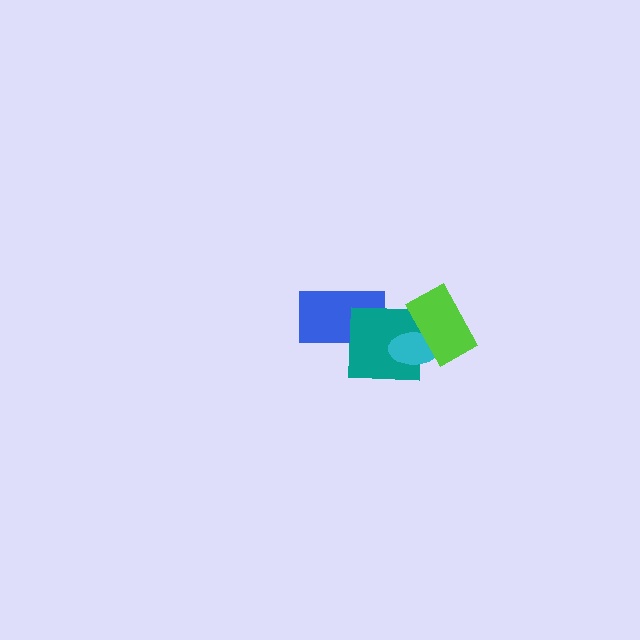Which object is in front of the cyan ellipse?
The lime rectangle is in front of the cyan ellipse.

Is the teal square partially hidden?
Yes, it is partially covered by another shape.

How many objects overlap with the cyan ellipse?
2 objects overlap with the cyan ellipse.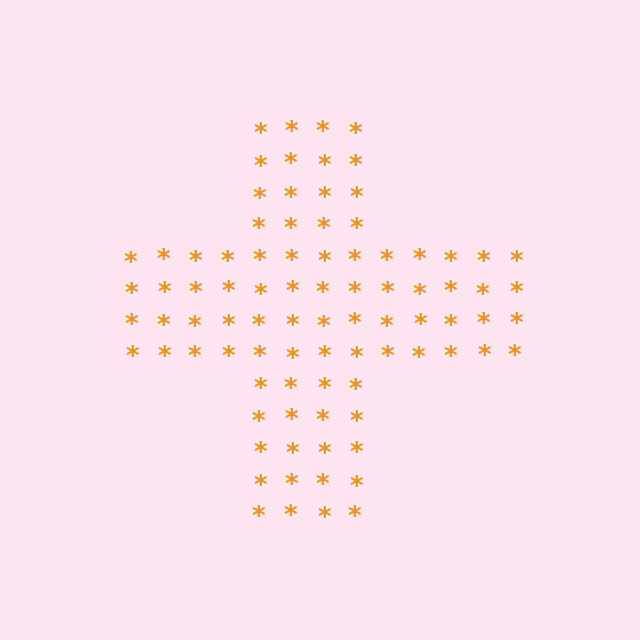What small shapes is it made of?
It is made of small asterisks.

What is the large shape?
The large shape is a cross.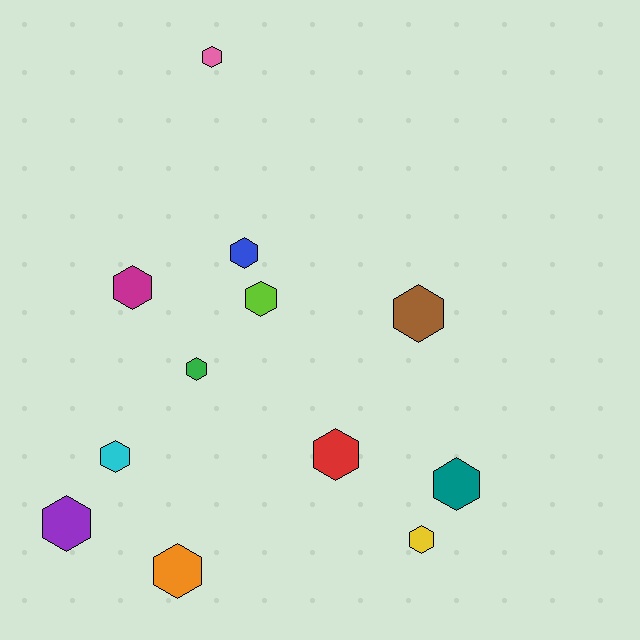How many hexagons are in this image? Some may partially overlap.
There are 12 hexagons.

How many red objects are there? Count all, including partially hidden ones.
There is 1 red object.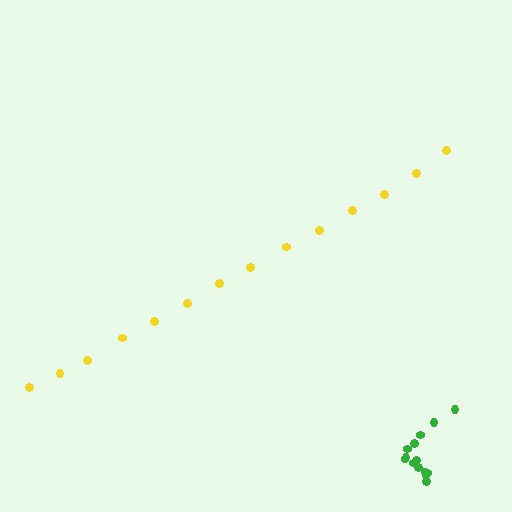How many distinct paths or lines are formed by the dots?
There are 2 distinct paths.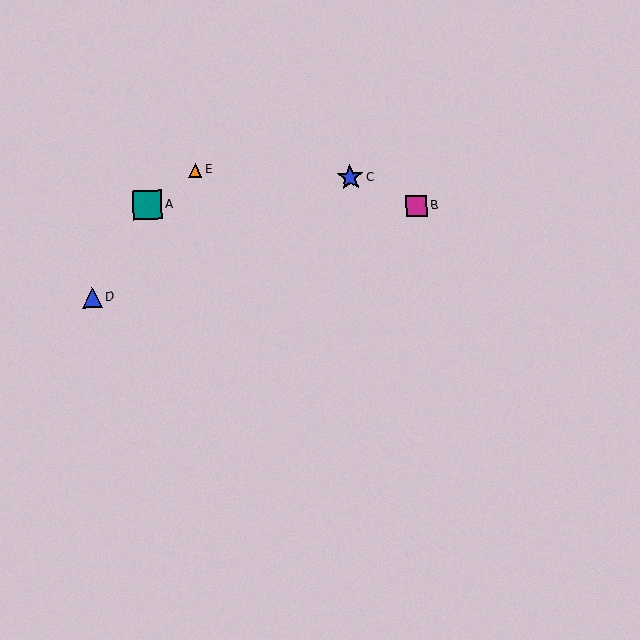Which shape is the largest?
The teal square (labeled A) is the largest.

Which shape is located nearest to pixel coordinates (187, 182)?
The orange triangle (labeled E) at (195, 170) is nearest to that location.